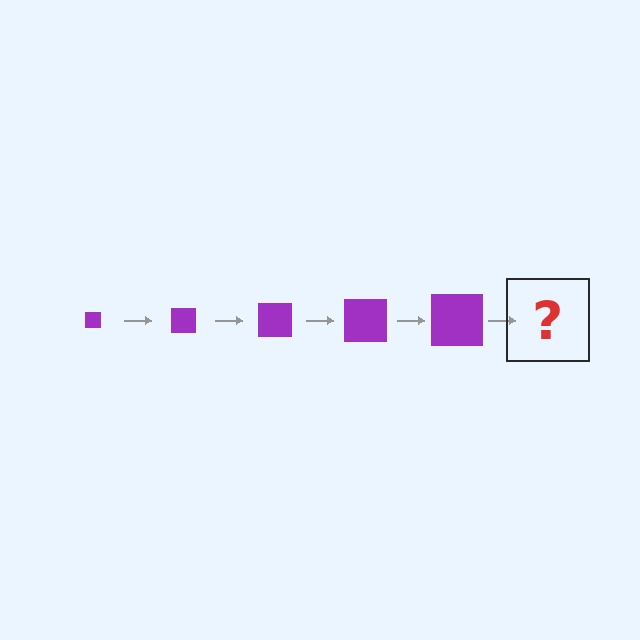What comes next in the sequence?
The next element should be a purple square, larger than the previous one.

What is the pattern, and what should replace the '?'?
The pattern is that the square gets progressively larger each step. The '?' should be a purple square, larger than the previous one.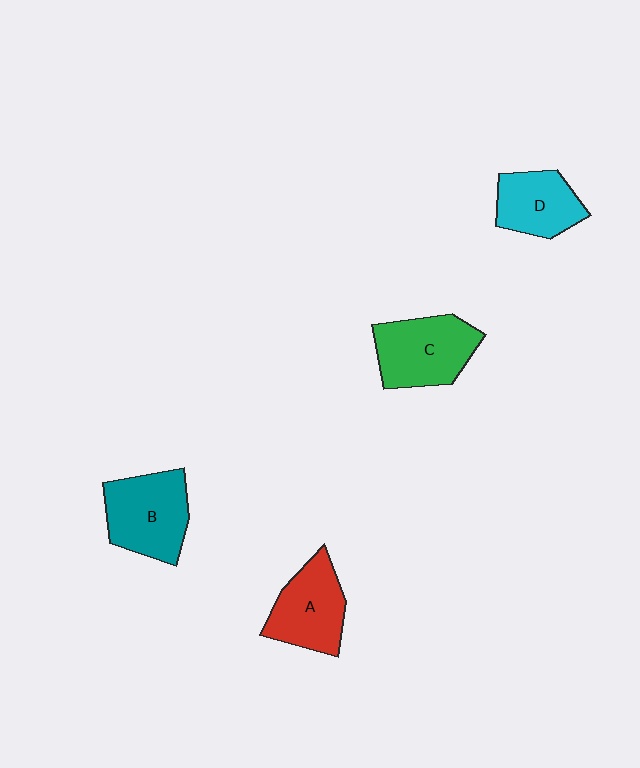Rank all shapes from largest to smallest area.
From largest to smallest: C (green), B (teal), A (red), D (cyan).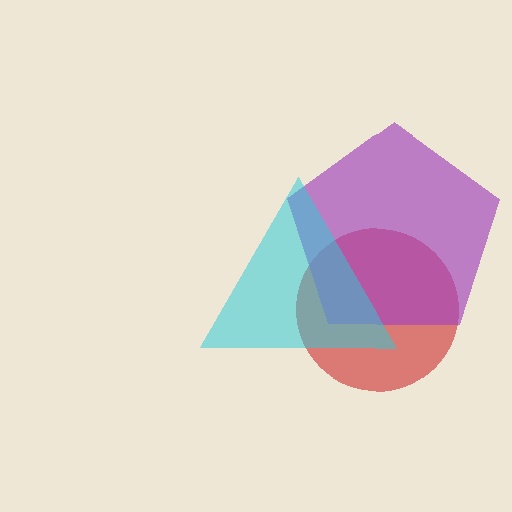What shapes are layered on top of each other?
The layered shapes are: a red circle, a purple pentagon, a cyan triangle.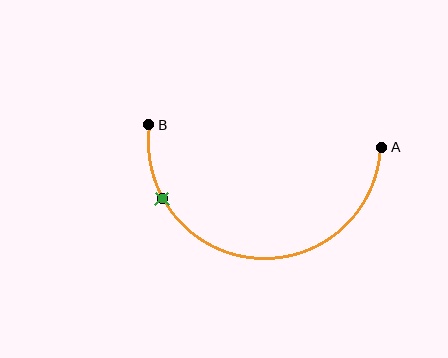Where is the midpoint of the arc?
The arc midpoint is the point on the curve farthest from the straight line joining A and B. It sits below that line.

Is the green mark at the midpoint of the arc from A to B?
No. The green mark lies on the arc but is closer to endpoint B. The arc midpoint would be at the point on the curve equidistant along the arc from both A and B.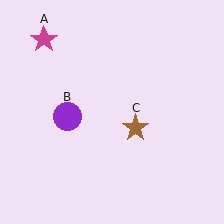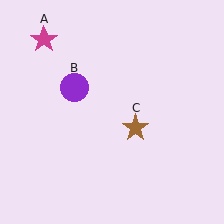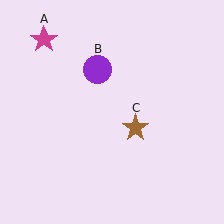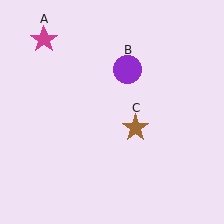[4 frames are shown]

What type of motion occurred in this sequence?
The purple circle (object B) rotated clockwise around the center of the scene.